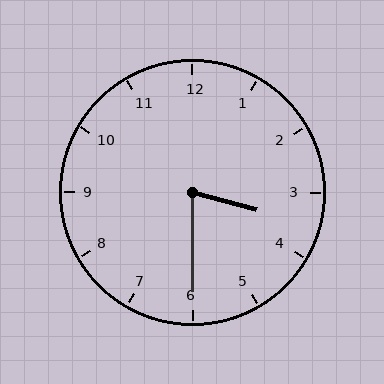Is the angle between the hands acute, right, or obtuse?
It is acute.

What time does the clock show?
3:30.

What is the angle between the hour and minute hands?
Approximately 75 degrees.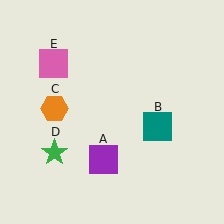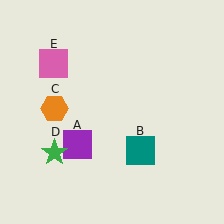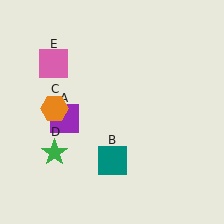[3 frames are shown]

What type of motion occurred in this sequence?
The purple square (object A), teal square (object B) rotated clockwise around the center of the scene.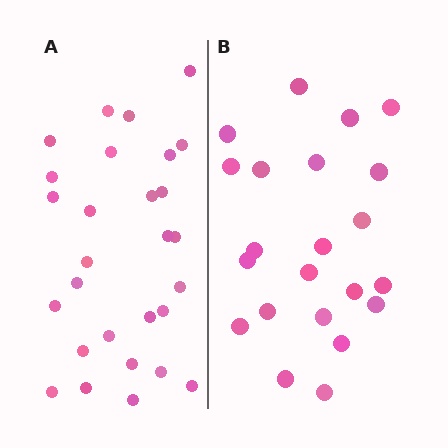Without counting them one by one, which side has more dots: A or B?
Region A (the left region) has more dots.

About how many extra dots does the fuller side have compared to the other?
Region A has about 6 more dots than region B.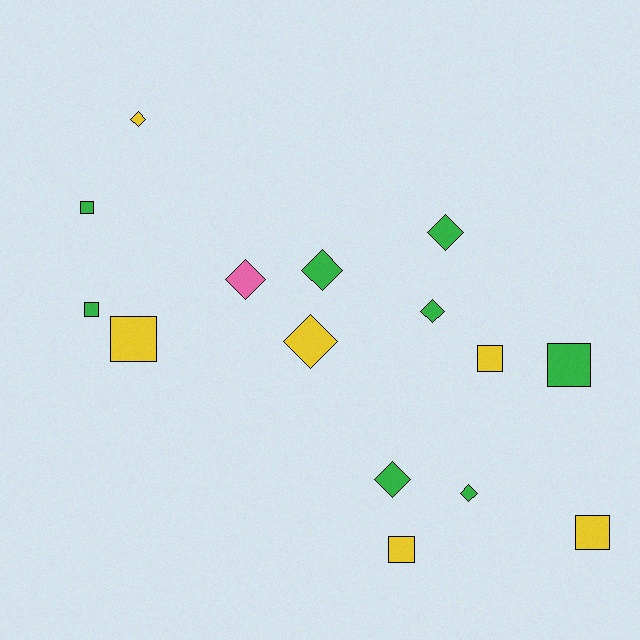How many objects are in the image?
There are 15 objects.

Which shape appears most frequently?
Diamond, with 8 objects.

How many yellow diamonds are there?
There are 2 yellow diamonds.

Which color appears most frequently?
Green, with 8 objects.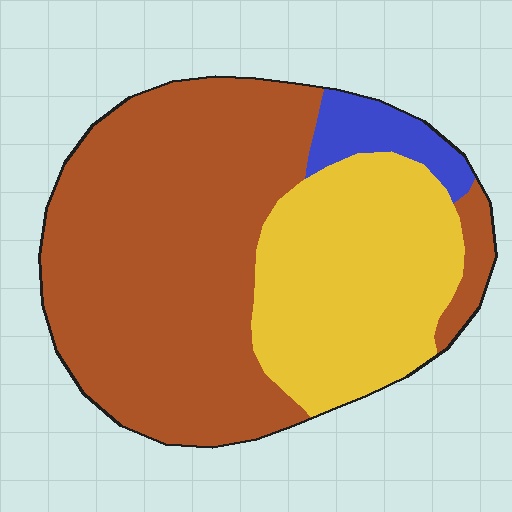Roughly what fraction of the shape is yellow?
Yellow takes up between a sixth and a third of the shape.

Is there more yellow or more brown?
Brown.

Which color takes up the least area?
Blue, at roughly 5%.